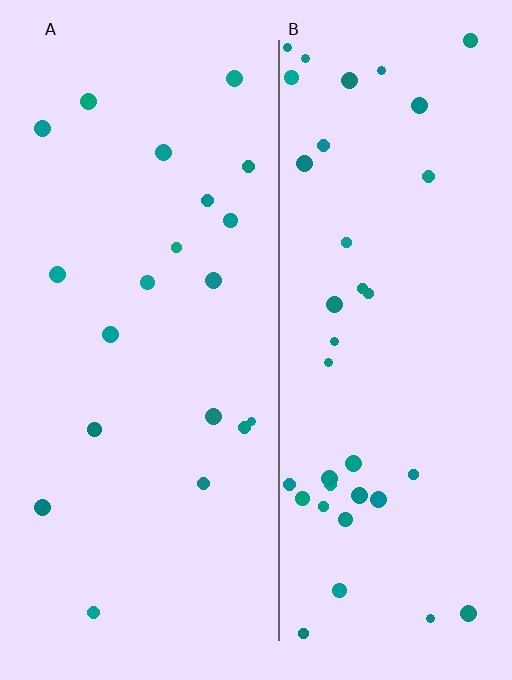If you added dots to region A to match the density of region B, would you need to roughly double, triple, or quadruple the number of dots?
Approximately double.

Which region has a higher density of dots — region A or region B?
B (the right).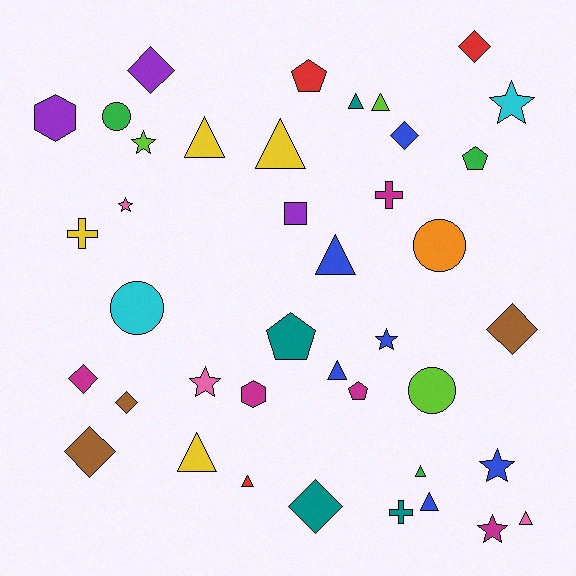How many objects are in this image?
There are 40 objects.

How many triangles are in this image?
There are 11 triangles.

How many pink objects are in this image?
There are 3 pink objects.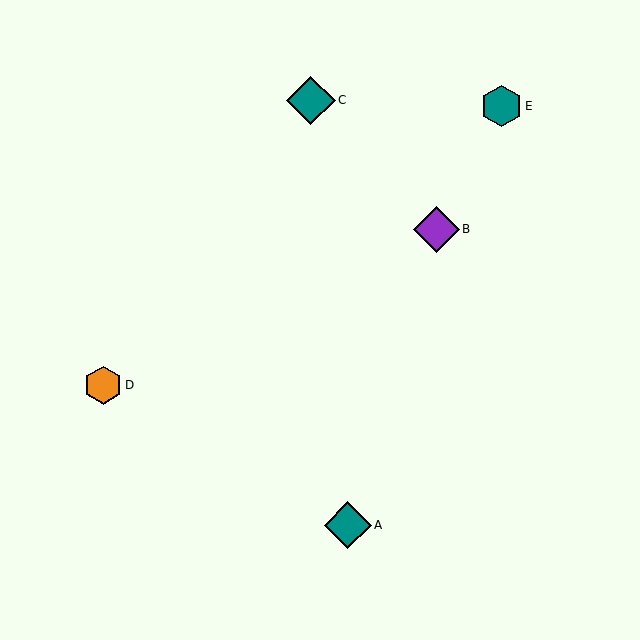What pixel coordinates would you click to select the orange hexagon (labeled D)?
Click at (103, 385) to select the orange hexagon D.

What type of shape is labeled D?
Shape D is an orange hexagon.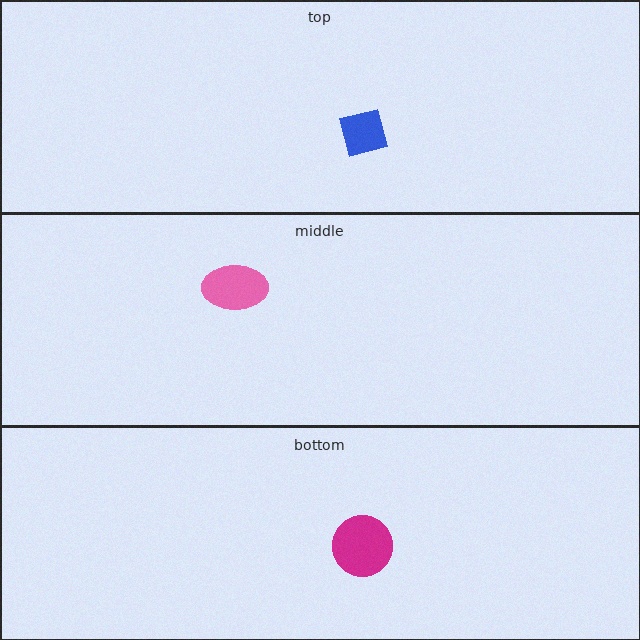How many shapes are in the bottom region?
1.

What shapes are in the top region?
The blue square.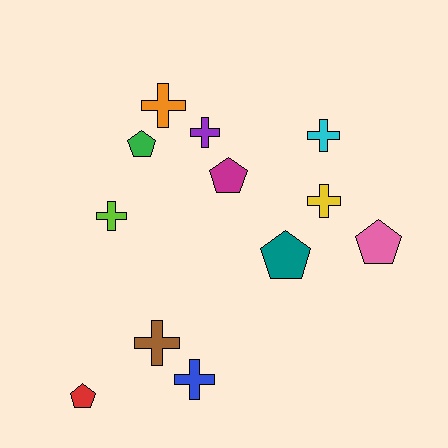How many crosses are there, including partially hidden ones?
There are 7 crosses.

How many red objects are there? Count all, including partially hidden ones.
There is 1 red object.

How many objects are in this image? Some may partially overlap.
There are 12 objects.